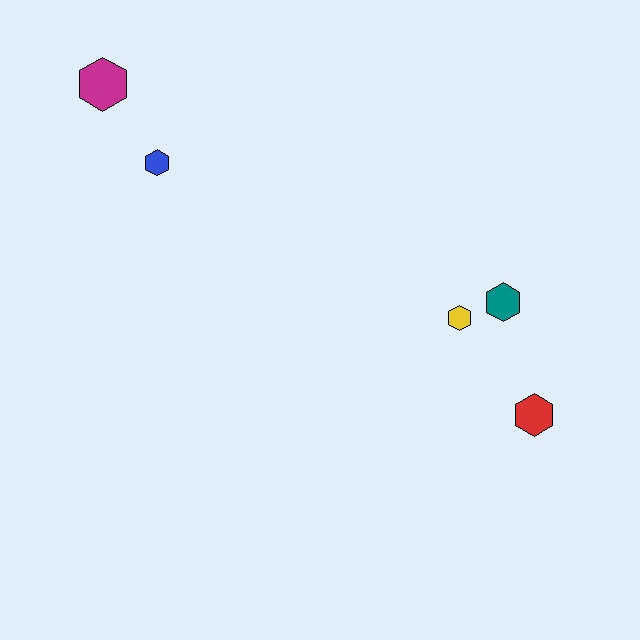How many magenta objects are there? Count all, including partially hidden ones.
There is 1 magenta object.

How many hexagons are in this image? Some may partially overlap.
There are 5 hexagons.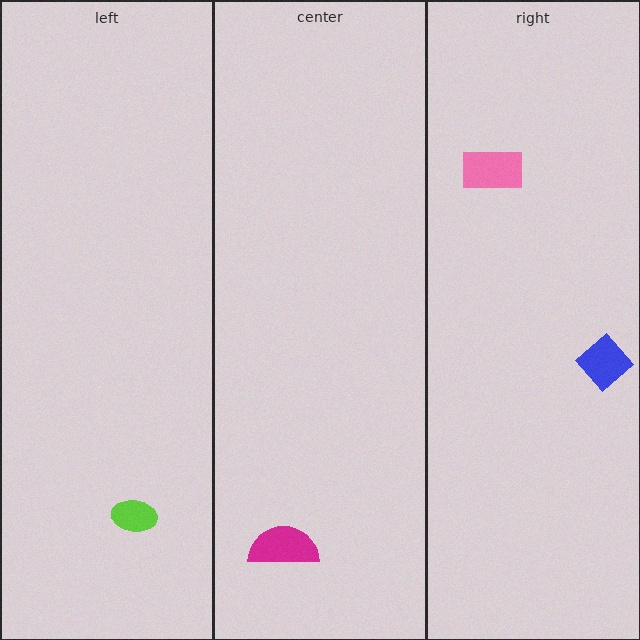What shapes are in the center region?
The magenta semicircle.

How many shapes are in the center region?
1.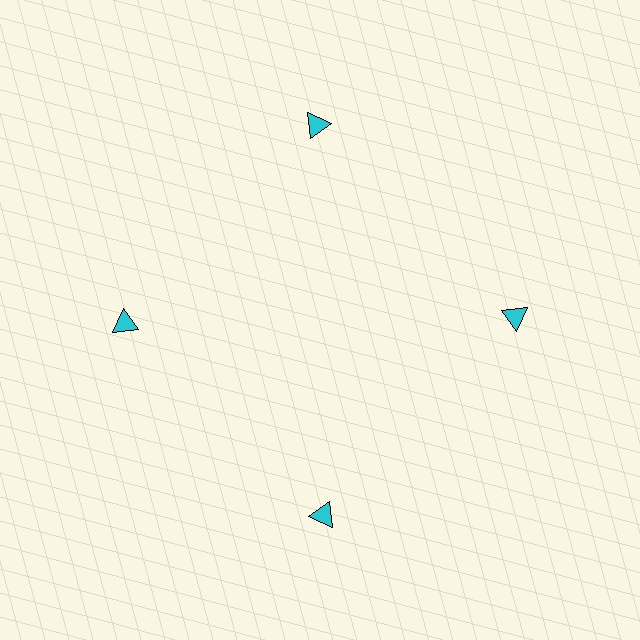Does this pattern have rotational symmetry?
Yes, this pattern has 4-fold rotational symmetry. It looks the same after rotating 90 degrees around the center.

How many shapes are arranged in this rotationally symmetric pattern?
There are 4 shapes, arranged in 4 groups of 1.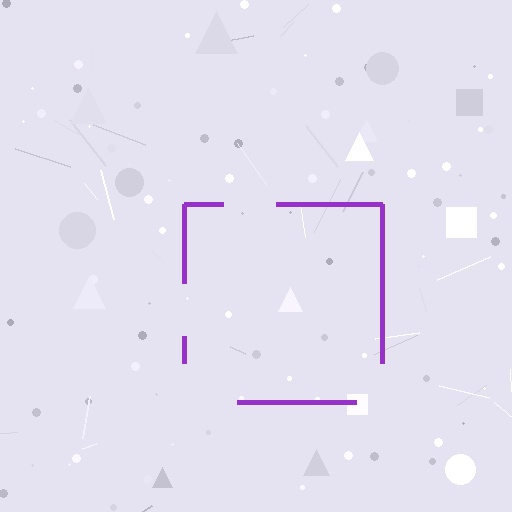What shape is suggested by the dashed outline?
The dashed outline suggests a square.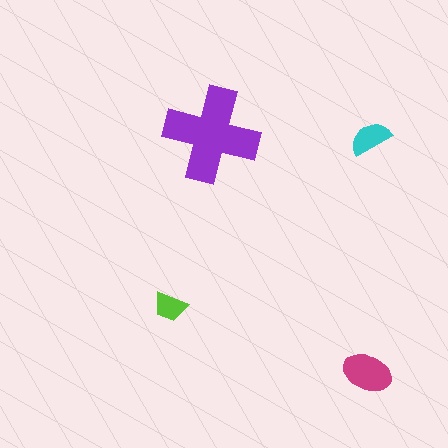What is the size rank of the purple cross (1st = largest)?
1st.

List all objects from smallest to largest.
The lime trapezoid, the cyan semicircle, the magenta ellipse, the purple cross.